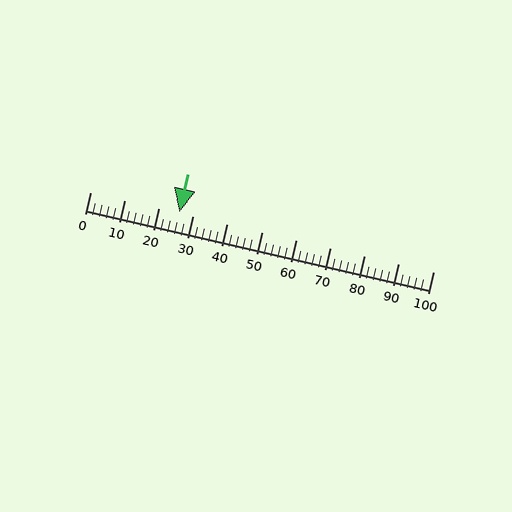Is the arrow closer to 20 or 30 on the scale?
The arrow is closer to 30.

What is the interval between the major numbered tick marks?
The major tick marks are spaced 10 units apart.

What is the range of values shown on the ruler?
The ruler shows values from 0 to 100.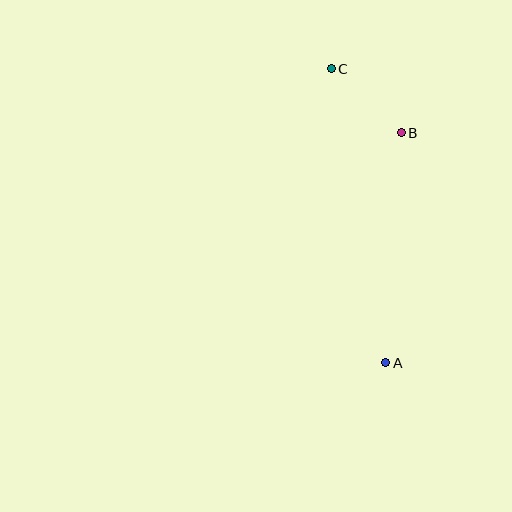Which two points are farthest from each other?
Points A and C are farthest from each other.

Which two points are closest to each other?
Points B and C are closest to each other.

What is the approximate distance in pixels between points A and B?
The distance between A and B is approximately 231 pixels.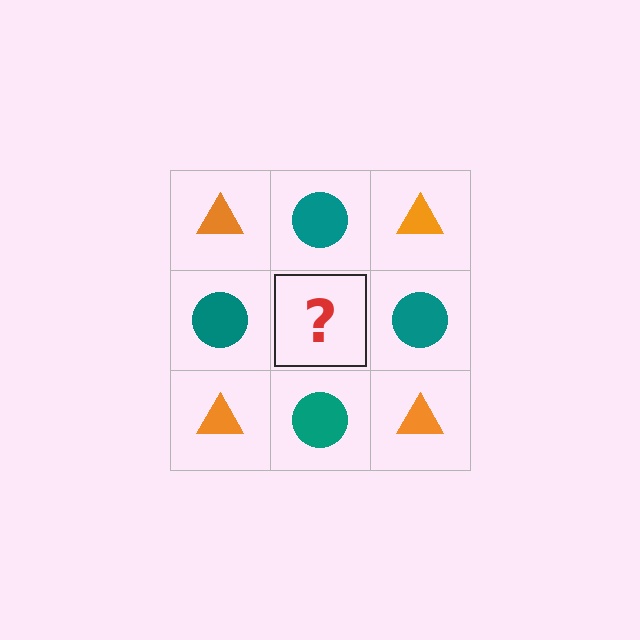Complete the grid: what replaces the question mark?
The question mark should be replaced with an orange triangle.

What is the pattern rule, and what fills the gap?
The rule is that it alternates orange triangle and teal circle in a checkerboard pattern. The gap should be filled with an orange triangle.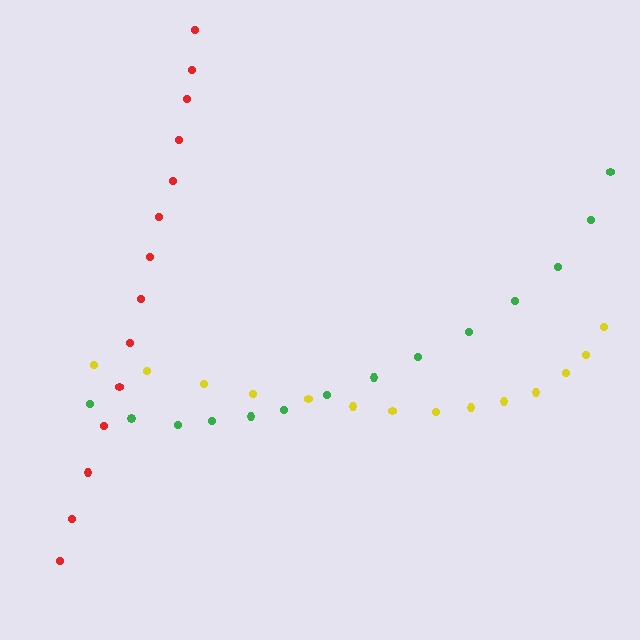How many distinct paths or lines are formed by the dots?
There are 3 distinct paths.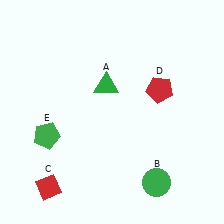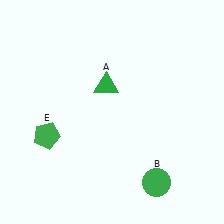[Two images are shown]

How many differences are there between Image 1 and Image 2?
There are 2 differences between the two images.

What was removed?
The red diamond (C), the red pentagon (D) were removed in Image 2.